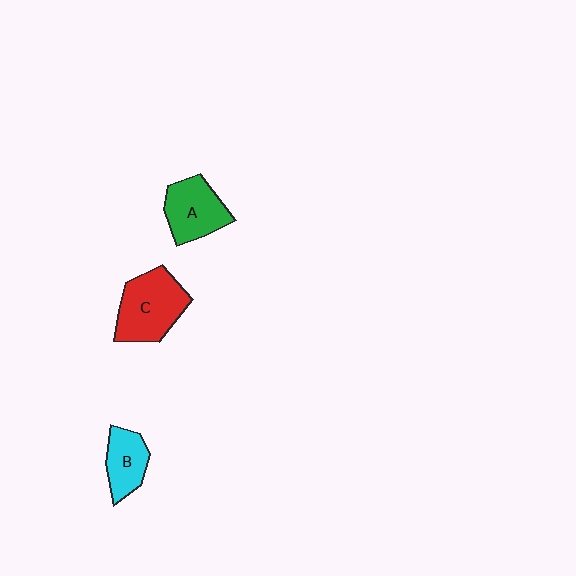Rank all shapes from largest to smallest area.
From largest to smallest: C (red), A (green), B (cyan).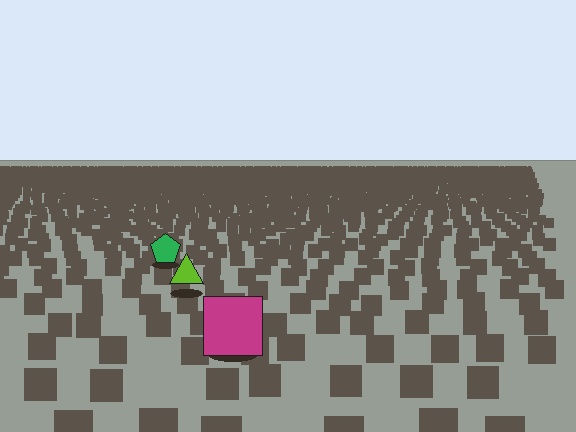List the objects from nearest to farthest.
From nearest to farthest: the magenta square, the lime triangle, the green pentagon.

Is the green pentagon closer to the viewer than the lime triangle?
No. The lime triangle is closer — you can tell from the texture gradient: the ground texture is coarser near it.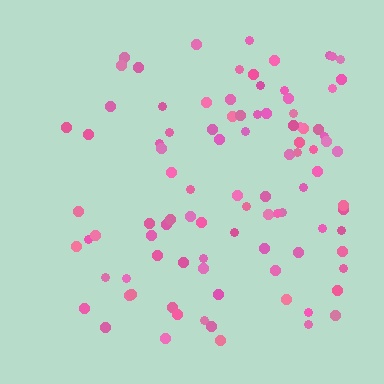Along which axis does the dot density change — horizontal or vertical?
Horizontal.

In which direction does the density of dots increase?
From left to right, with the right side densest.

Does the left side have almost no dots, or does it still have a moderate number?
Still a moderate number, just noticeably fewer than the right.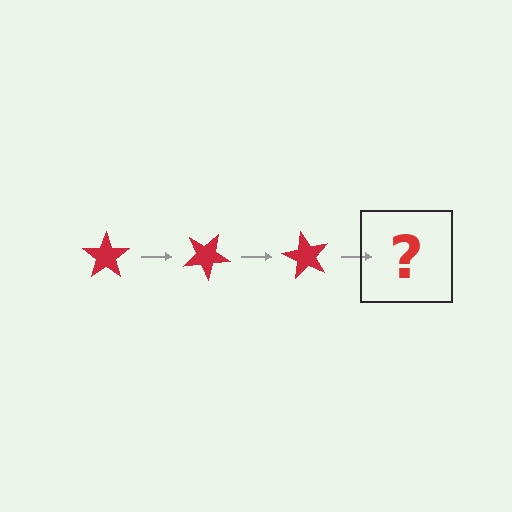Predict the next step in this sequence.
The next step is a red star rotated 90 degrees.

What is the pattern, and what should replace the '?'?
The pattern is that the star rotates 30 degrees each step. The '?' should be a red star rotated 90 degrees.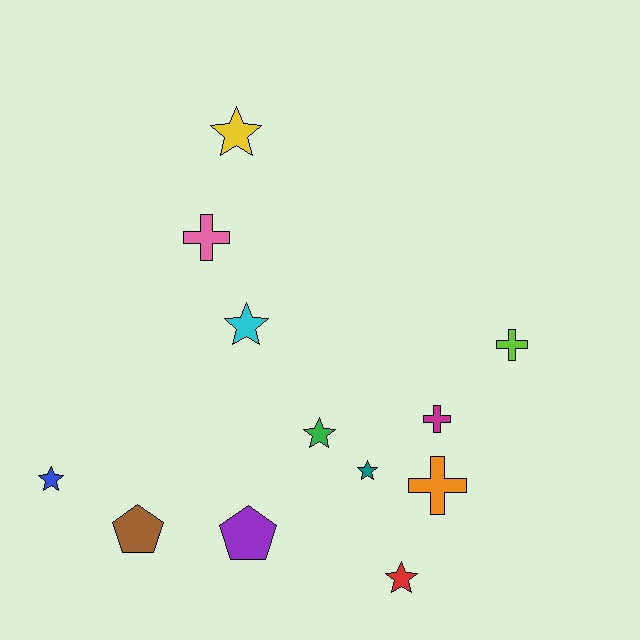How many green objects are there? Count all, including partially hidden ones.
There is 1 green object.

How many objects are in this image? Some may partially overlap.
There are 12 objects.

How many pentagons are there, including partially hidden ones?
There are 2 pentagons.